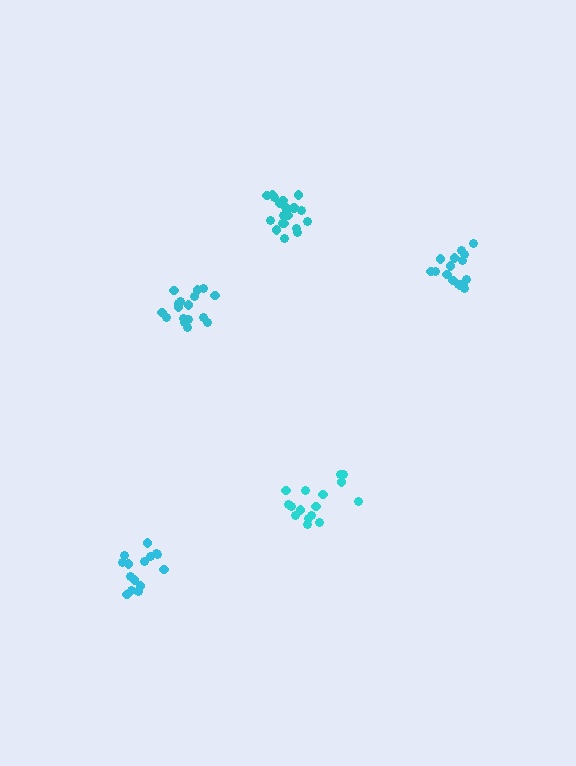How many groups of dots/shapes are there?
There are 5 groups.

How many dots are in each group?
Group 1: 16 dots, Group 2: 16 dots, Group 3: 17 dots, Group 4: 15 dots, Group 5: 21 dots (85 total).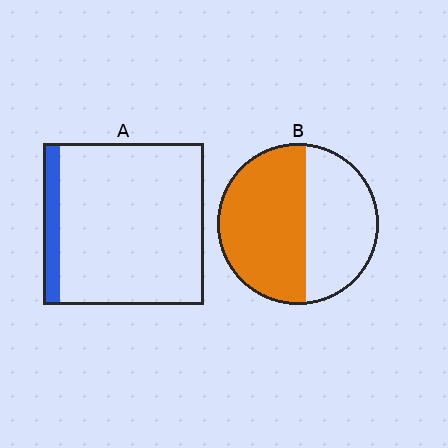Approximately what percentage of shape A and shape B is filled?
A is approximately 10% and B is approximately 55%.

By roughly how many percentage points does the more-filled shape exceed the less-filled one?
By roughly 45 percentage points (B over A).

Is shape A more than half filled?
No.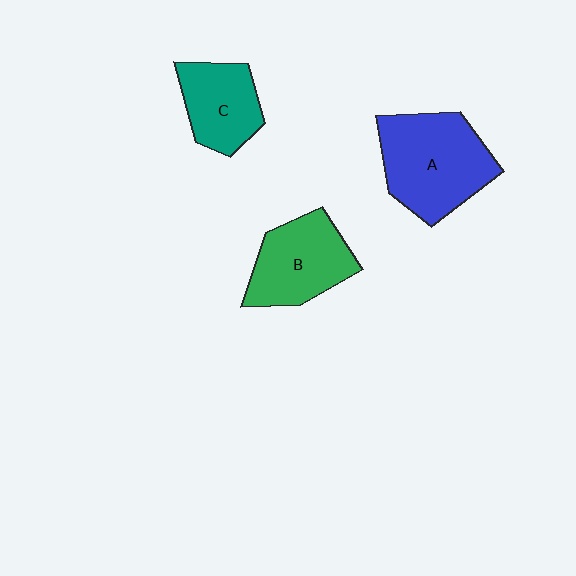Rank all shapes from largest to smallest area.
From largest to smallest: A (blue), B (green), C (teal).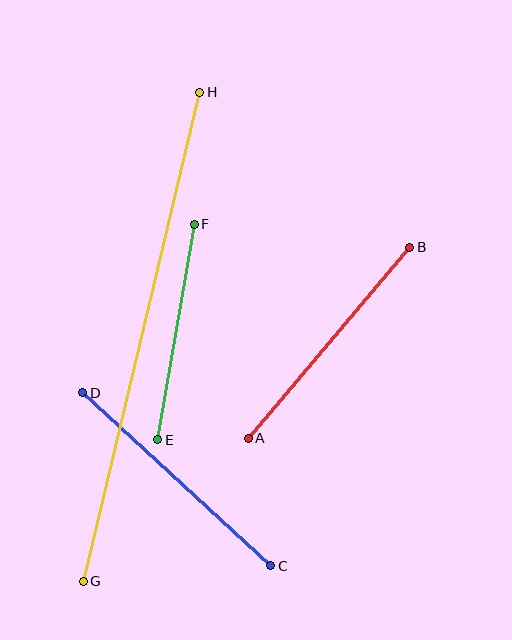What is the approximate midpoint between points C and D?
The midpoint is at approximately (177, 479) pixels.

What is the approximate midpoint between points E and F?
The midpoint is at approximately (176, 332) pixels.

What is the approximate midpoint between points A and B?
The midpoint is at approximately (329, 343) pixels.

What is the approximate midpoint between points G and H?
The midpoint is at approximately (142, 337) pixels.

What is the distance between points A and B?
The distance is approximately 250 pixels.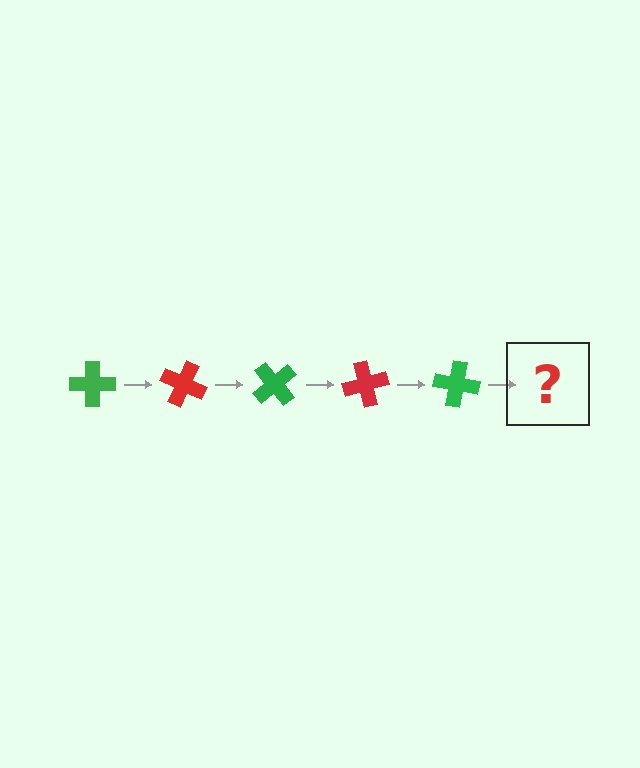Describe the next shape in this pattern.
It should be a red cross, rotated 125 degrees from the start.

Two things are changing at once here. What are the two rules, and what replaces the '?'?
The two rules are that it rotates 25 degrees each step and the color cycles through green and red. The '?' should be a red cross, rotated 125 degrees from the start.